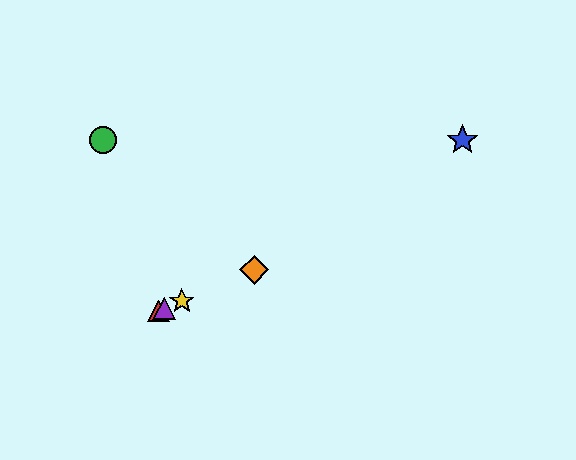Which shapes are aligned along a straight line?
The red triangle, the yellow star, the purple triangle, the orange diamond are aligned along a straight line.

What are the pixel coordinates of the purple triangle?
The purple triangle is at (164, 308).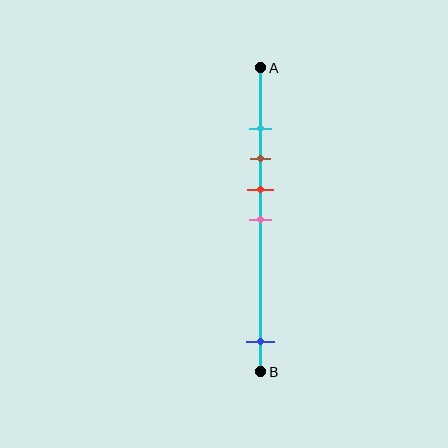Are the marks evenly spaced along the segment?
No, the marks are not evenly spaced.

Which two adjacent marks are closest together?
The cyan and brown marks are the closest adjacent pair.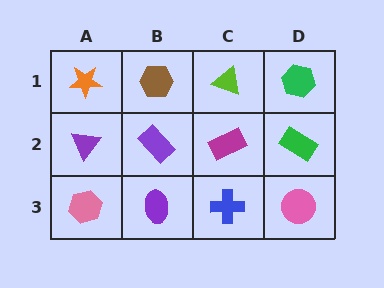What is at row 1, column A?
An orange star.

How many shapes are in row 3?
4 shapes.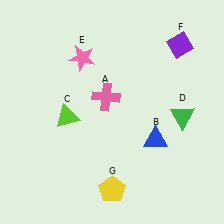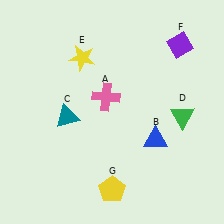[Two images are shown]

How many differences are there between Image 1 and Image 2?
There are 2 differences between the two images.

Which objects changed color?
C changed from lime to teal. E changed from pink to yellow.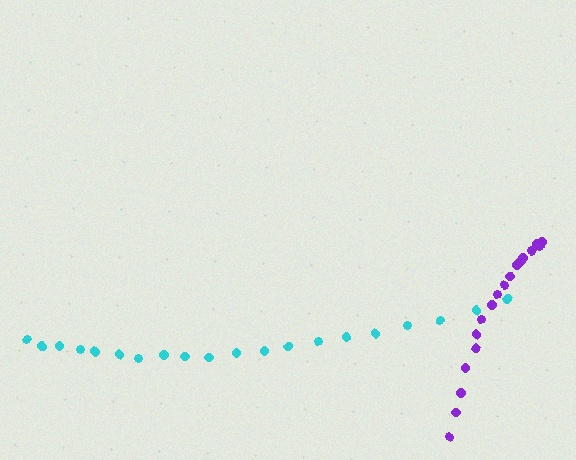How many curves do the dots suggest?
There are 2 distinct paths.